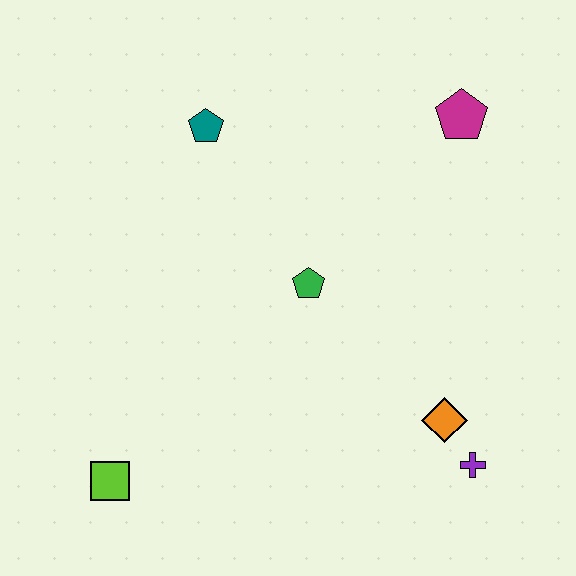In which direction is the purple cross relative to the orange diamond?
The purple cross is below the orange diamond.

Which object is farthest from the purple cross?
The teal pentagon is farthest from the purple cross.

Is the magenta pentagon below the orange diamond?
No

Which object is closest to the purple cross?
The orange diamond is closest to the purple cross.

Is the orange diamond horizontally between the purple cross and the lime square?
Yes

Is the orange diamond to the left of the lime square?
No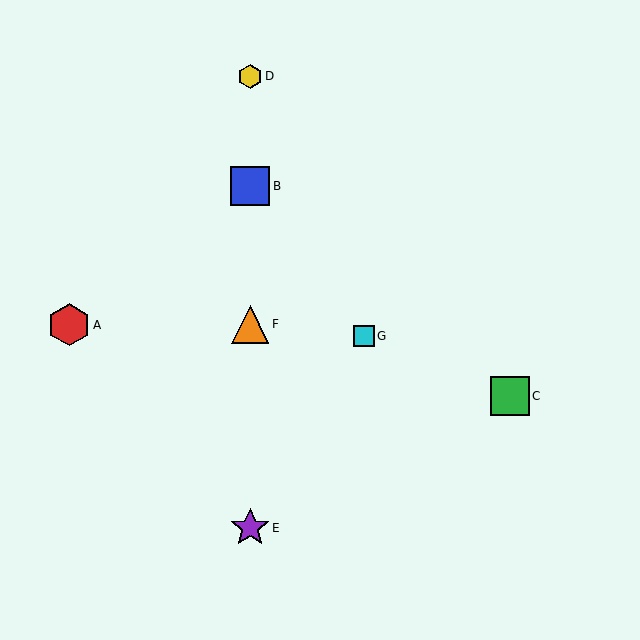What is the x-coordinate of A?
Object A is at x≈69.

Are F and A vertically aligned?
No, F is at x≈250 and A is at x≈69.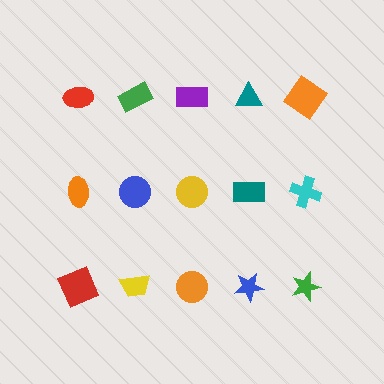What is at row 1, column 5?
An orange diamond.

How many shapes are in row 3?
5 shapes.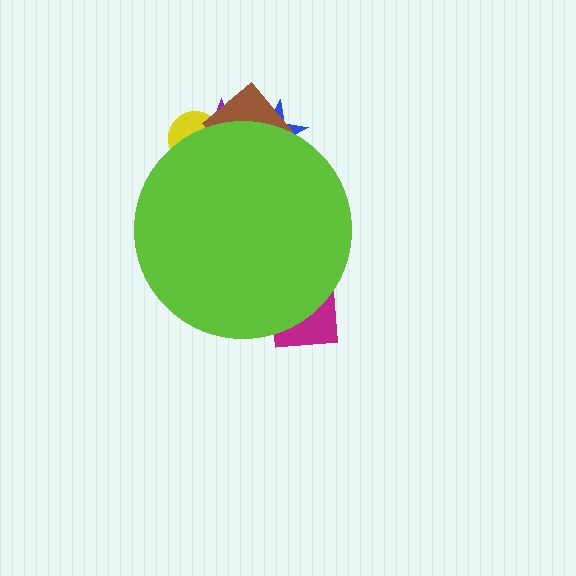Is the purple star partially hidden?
Yes, the purple star is partially hidden behind the lime circle.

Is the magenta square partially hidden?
Yes, the magenta square is partially hidden behind the lime circle.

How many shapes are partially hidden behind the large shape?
5 shapes are partially hidden.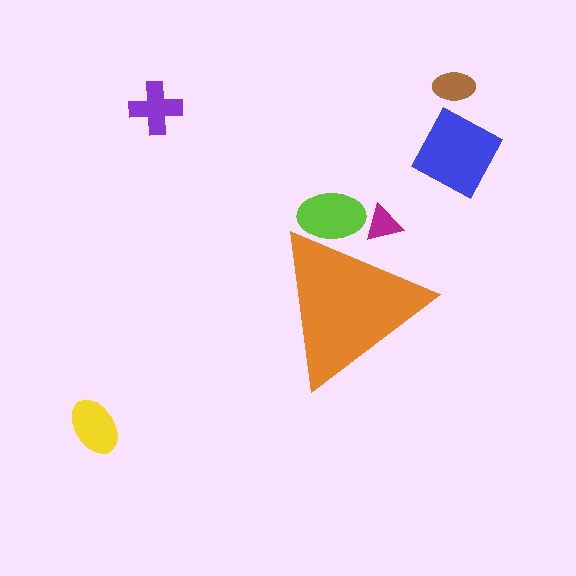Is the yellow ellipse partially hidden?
No, the yellow ellipse is fully visible.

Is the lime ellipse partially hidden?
Yes, the lime ellipse is partially hidden behind the orange triangle.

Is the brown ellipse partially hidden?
No, the brown ellipse is fully visible.